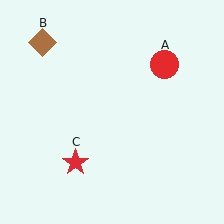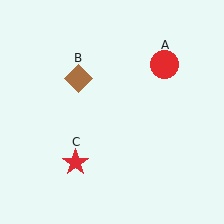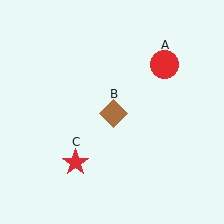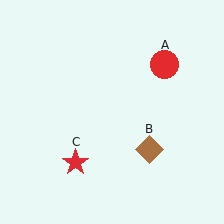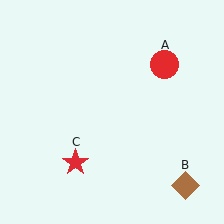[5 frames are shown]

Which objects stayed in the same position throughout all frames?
Red circle (object A) and red star (object C) remained stationary.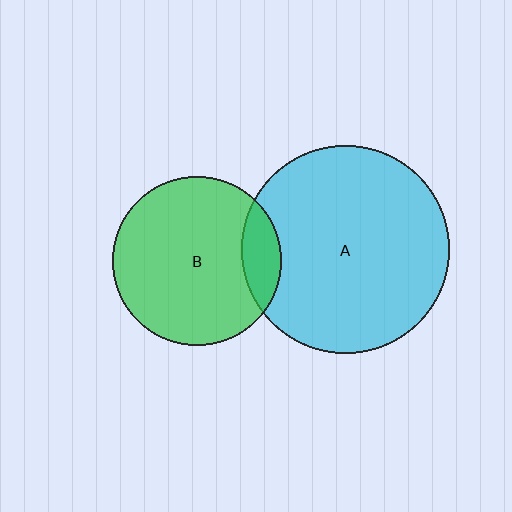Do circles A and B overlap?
Yes.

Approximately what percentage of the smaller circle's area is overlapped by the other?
Approximately 15%.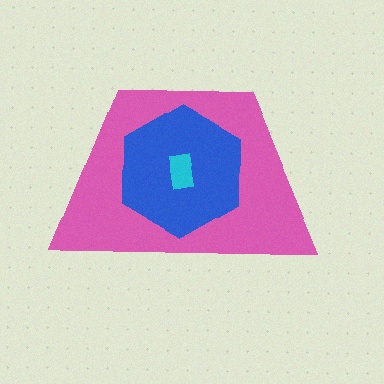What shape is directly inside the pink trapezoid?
The blue hexagon.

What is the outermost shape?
The pink trapezoid.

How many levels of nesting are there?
3.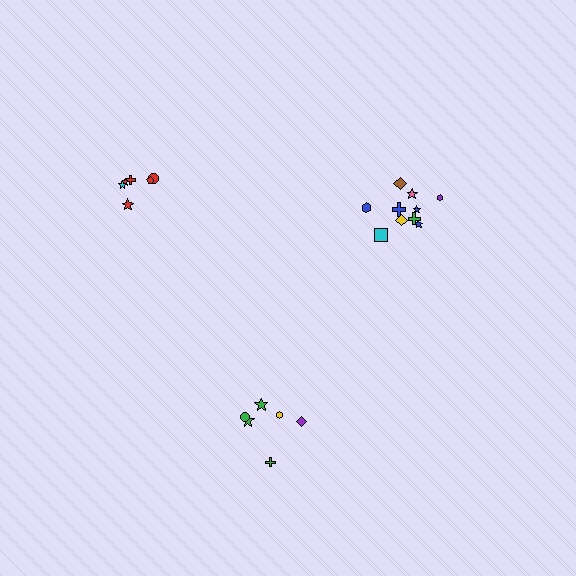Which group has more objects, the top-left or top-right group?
The top-right group.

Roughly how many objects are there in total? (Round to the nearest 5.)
Roughly 20 objects in total.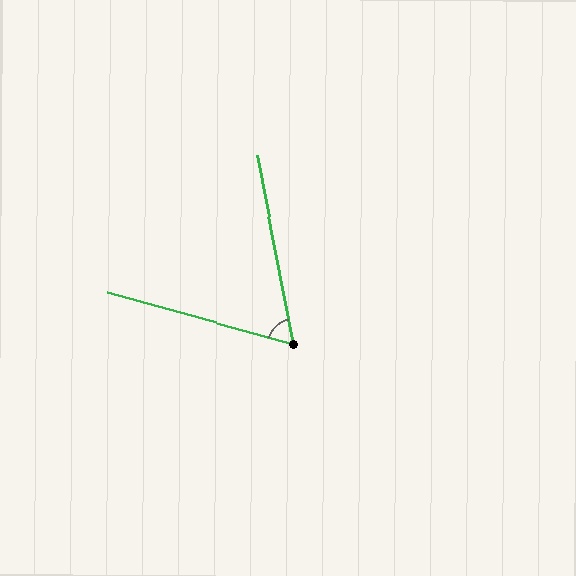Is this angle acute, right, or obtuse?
It is acute.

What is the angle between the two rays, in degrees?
Approximately 63 degrees.